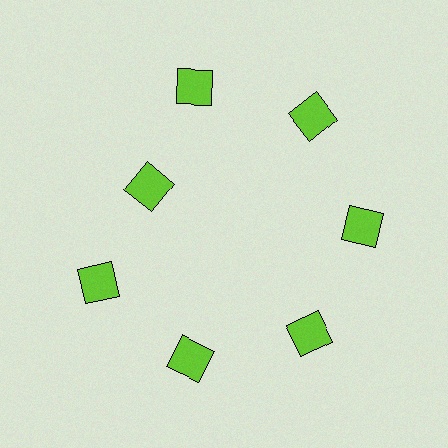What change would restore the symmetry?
The symmetry would be restored by moving it outward, back onto the ring so that all 7 squares sit at equal angles and equal distance from the center.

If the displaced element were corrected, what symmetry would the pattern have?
It would have 7-fold rotational symmetry — the pattern would map onto itself every 51 degrees.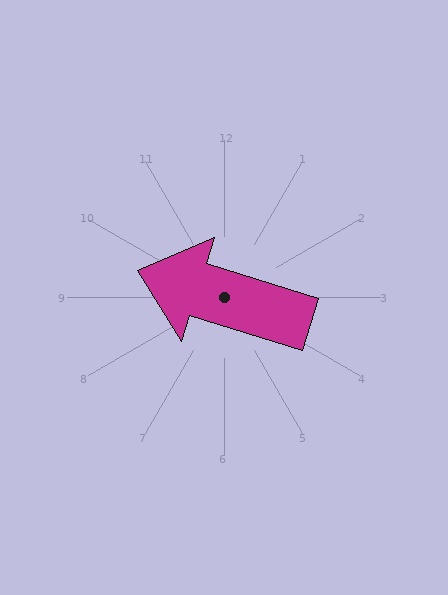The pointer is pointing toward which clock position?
Roughly 10 o'clock.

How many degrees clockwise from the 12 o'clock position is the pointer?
Approximately 287 degrees.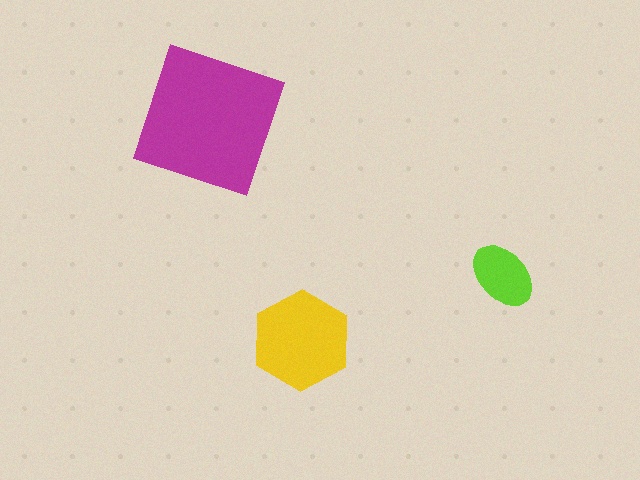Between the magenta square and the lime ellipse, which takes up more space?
The magenta square.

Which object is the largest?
The magenta square.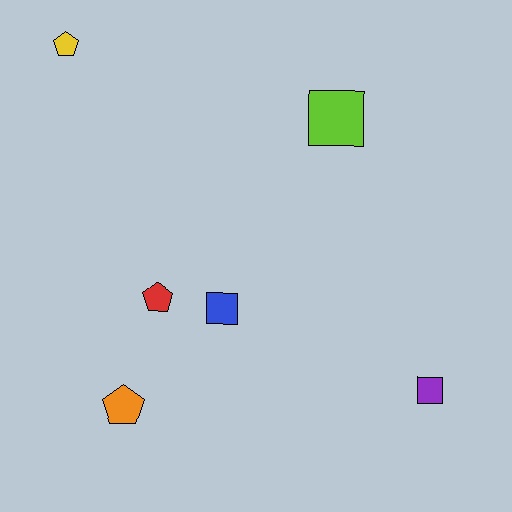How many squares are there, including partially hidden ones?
There are 3 squares.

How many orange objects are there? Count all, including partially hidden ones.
There is 1 orange object.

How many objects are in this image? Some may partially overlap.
There are 6 objects.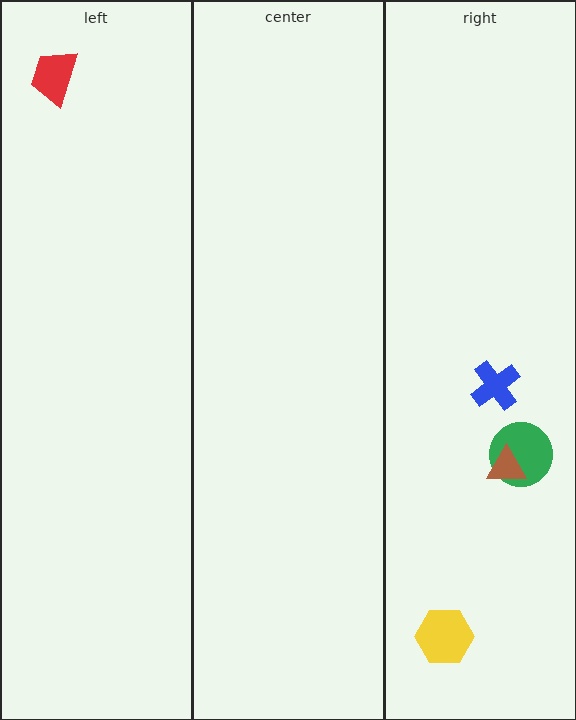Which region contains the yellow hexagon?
The right region.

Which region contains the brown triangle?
The right region.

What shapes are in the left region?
The red trapezoid.